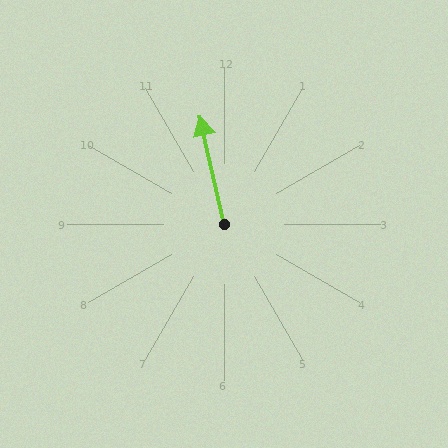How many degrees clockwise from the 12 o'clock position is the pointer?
Approximately 347 degrees.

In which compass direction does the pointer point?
North.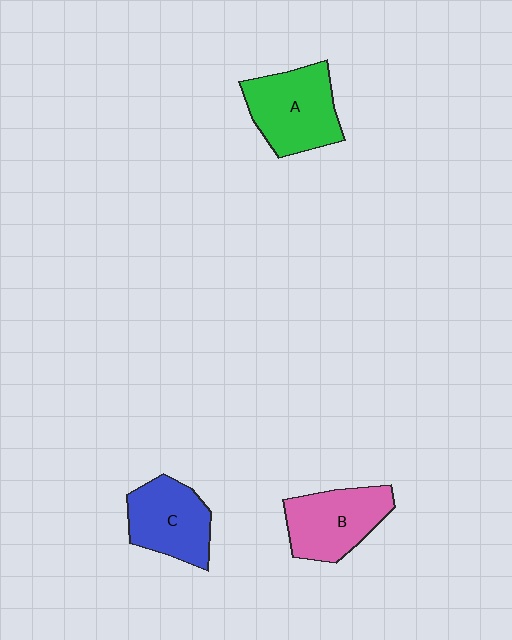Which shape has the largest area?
Shape A (green).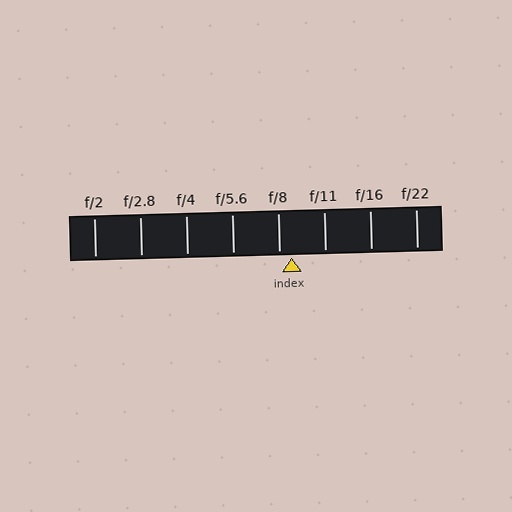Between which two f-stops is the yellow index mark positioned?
The index mark is between f/8 and f/11.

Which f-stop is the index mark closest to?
The index mark is closest to f/8.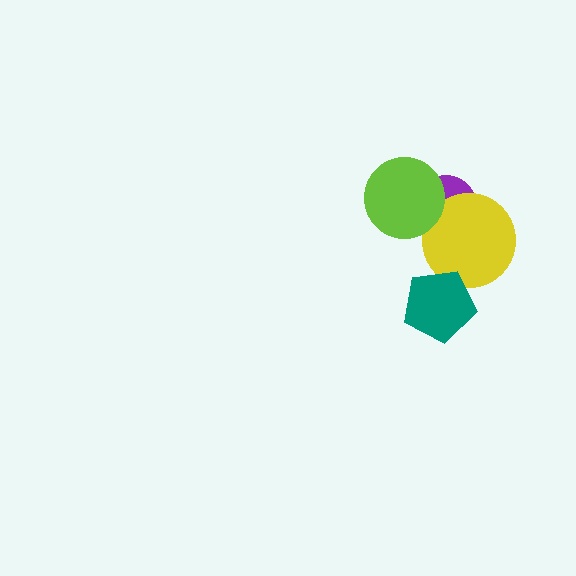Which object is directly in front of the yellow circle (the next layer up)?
The lime circle is directly in front of the yellow circle.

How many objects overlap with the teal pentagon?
1 object overlaps with the teal pentagon.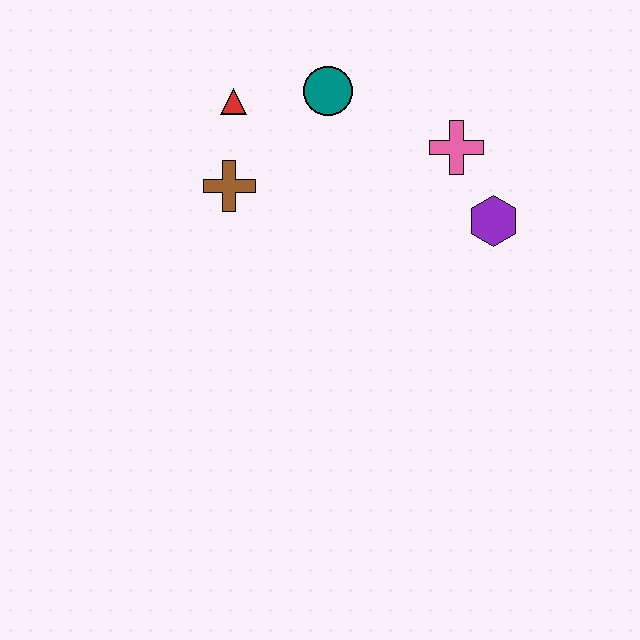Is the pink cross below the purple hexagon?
No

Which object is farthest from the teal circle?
The purple hexagon is farthest from the teal circle.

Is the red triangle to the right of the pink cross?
No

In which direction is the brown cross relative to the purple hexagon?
The brown cross is to the left of the purple hexagon.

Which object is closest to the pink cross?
The purple hexagon is closest to the pink cross.